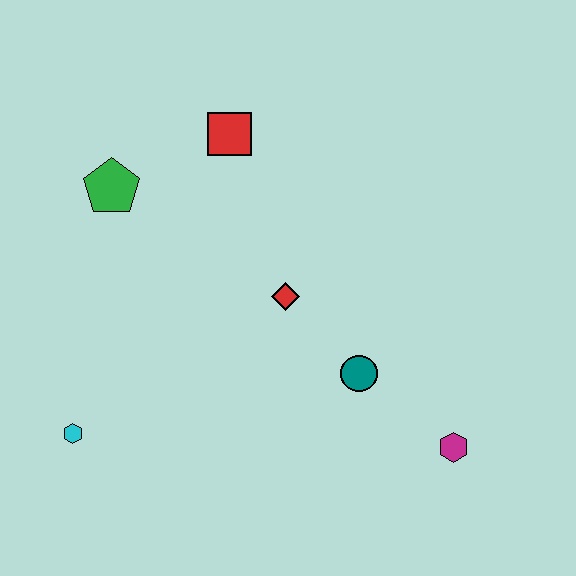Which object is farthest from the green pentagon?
The magenta hexagon is farthest from the green pentagon.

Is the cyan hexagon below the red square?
Yes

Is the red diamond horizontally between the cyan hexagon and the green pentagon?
No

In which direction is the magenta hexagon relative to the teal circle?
The magenta hexagon is to the right of the teal circle.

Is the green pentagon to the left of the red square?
Yes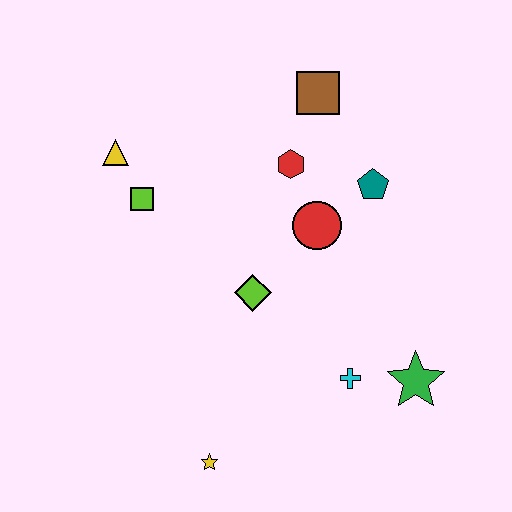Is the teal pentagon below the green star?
No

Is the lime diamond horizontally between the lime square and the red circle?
Yes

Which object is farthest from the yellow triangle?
The green star is farthest from the yellow triangle.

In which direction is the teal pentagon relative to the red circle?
The teal pentagon is to the right of the red circle.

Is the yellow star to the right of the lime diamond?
No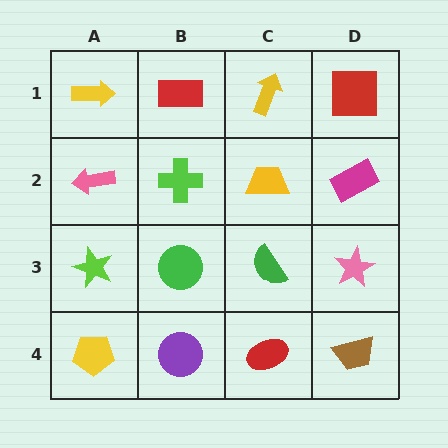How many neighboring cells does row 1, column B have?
3.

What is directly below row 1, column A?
A pink arrow.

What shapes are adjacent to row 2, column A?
A yellow arrow (row 1, column A), a lime star (row 3, column A), a lime cross (row 2, column B).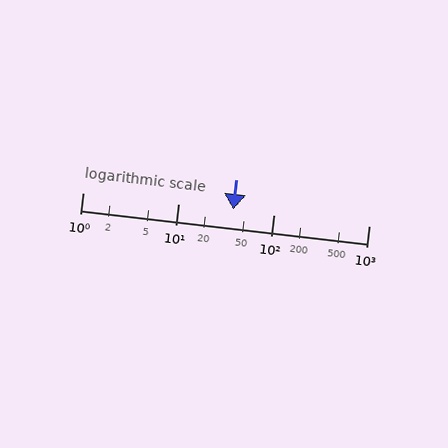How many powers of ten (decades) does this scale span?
The scale spans 3 decades, from 1 to 1000.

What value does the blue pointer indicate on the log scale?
The pointer indicates approximately 38.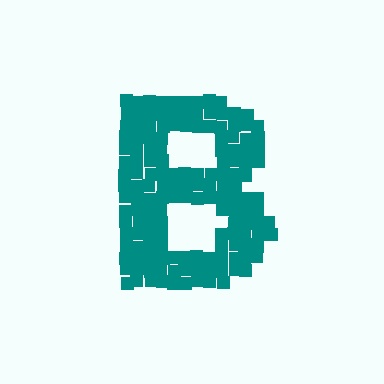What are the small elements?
The small elements are squares.